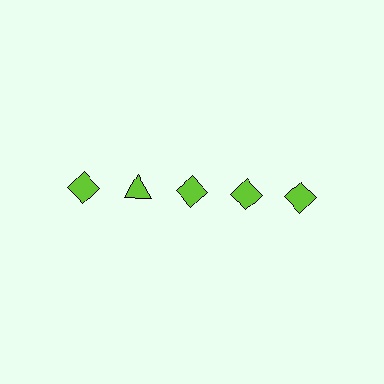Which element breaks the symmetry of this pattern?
The lime triangle in the top row, second from left column breaks the symmetry. All other shapes are lime diamonds.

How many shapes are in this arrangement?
There are 5 shapes arranged in a grid pattern.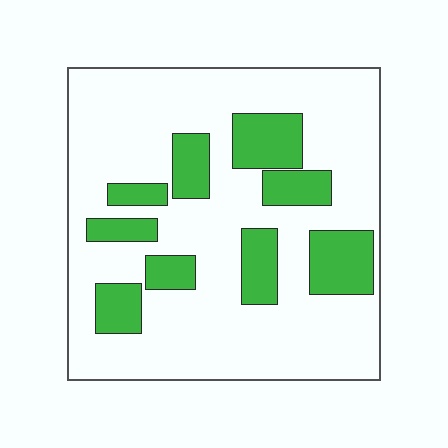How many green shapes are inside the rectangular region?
9.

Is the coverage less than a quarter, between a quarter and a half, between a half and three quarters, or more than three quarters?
Less than a quarter.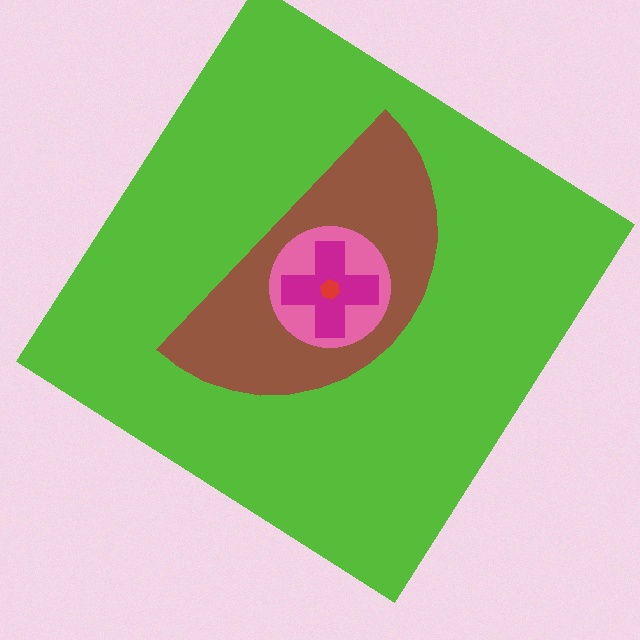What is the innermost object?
The red hexagon.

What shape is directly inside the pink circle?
The magenta cross.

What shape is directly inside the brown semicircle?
The pink circle.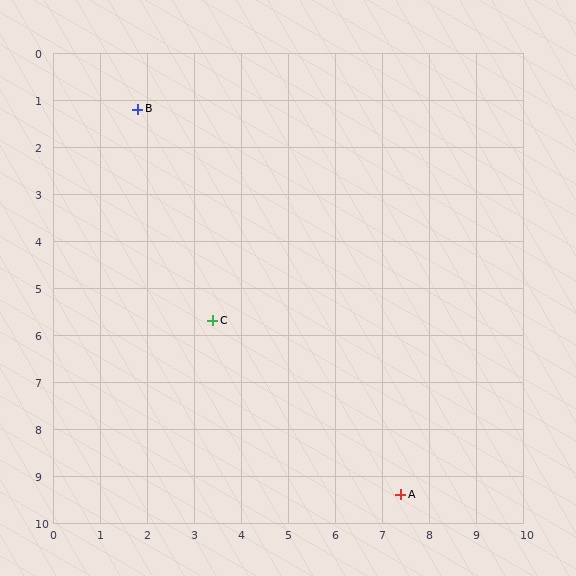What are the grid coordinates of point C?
Point C is at approximately (3.4, 5.7).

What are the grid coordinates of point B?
Point B is at approximately (1.8, 1.2).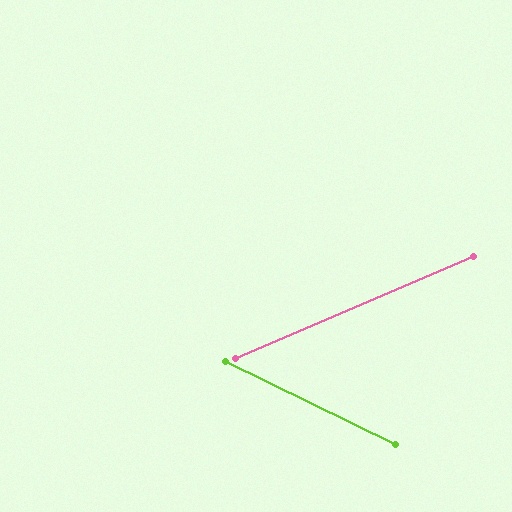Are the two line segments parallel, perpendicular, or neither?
Neither parallel nor perpendicular — they differ by about 49°.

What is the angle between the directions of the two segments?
Approximately 49 degrees.